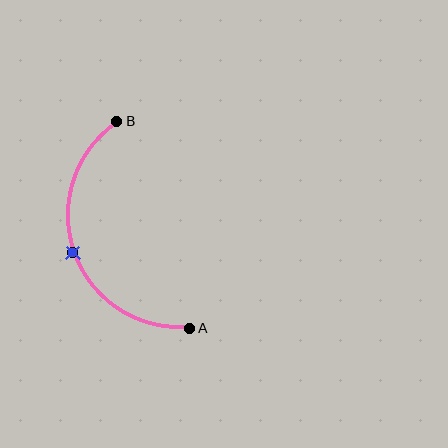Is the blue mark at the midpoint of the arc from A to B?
Yes. The blue mark lies on the arc at equal arc-length from both A and B — it is the arc midpoint.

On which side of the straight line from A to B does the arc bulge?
The arc bulges to the left of the straight line connecting A and B.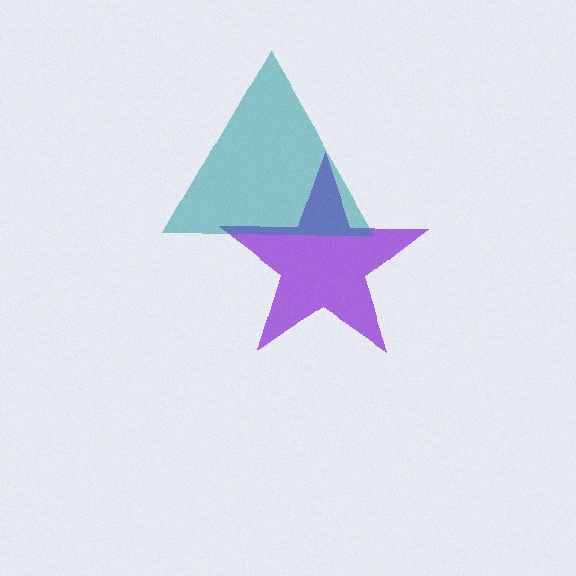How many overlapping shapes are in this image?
There are 2 overlapping shapes in the image.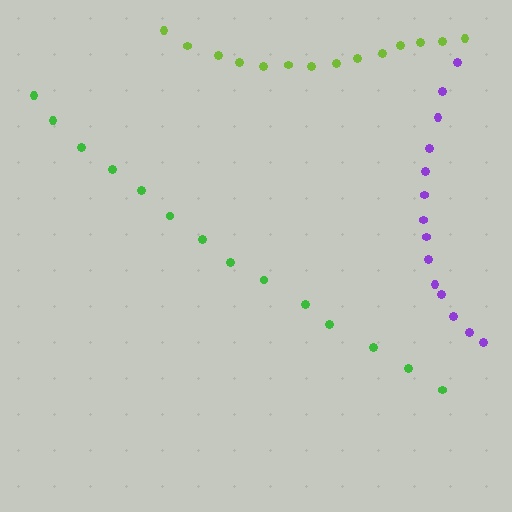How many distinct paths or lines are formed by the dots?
There are 3 distinct paths.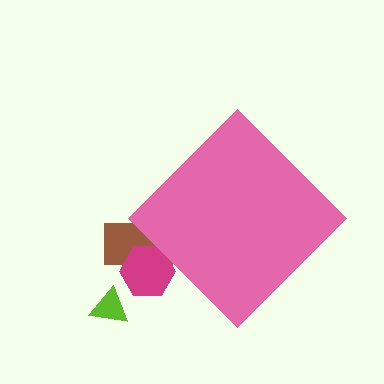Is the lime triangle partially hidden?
No, the lime triangle is fully visible.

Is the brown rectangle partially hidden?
Yes, the brown rectangle is partially hidden behind the pink diamond.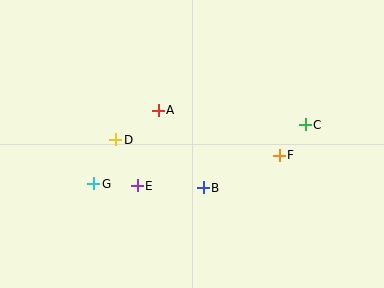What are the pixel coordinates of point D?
Point D is at (116, 140).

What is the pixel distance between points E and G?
The distance between E and G is 43 pixels.